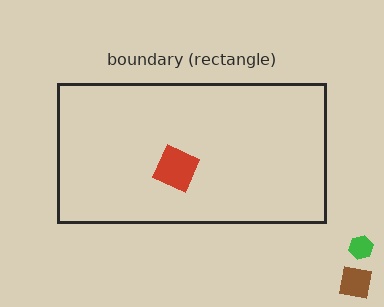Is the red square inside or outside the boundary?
Inside.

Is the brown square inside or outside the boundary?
Outside.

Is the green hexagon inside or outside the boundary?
Outside.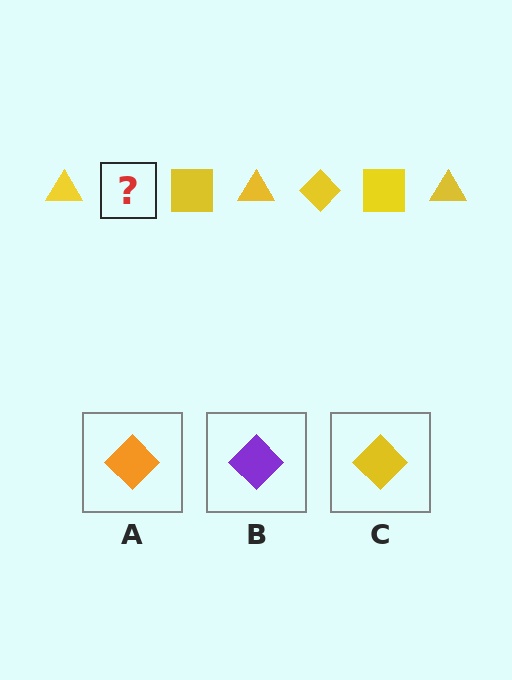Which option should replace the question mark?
Option C.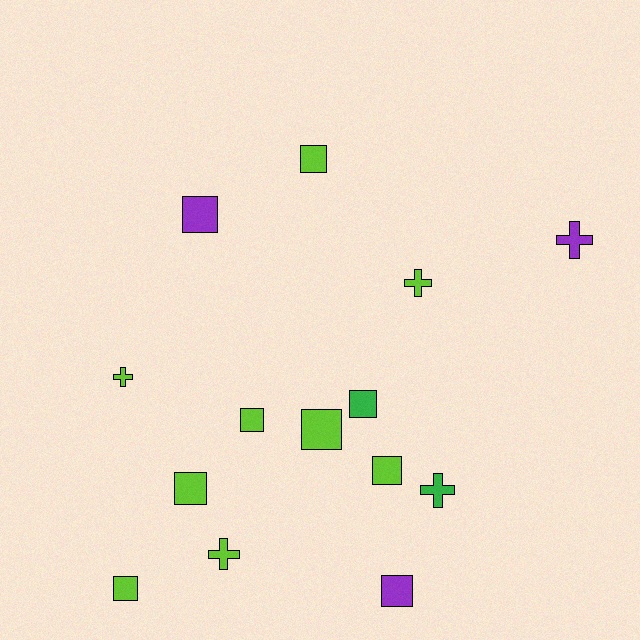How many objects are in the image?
There are 14 objects.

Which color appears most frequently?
Lime, with 9 objects.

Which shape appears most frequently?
Square, with 9 objects.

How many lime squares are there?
There are 6 lime squares.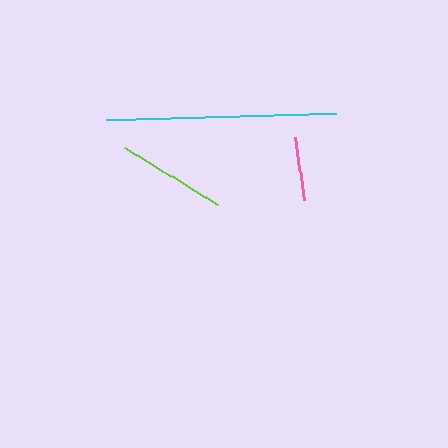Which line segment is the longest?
The cyan line is the longest at approximately 230 pixels.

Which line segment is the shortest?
The pink line is the shortest at approximately 63 pixels.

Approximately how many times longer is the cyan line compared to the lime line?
The cyan line is approximately 2.1 times the length of the lime line.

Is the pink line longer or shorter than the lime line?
The lime line is longer than the pink line.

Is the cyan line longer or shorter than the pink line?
The cyan line is longer than the pink line.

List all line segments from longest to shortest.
From longest to shortest: cyan, lime, pink.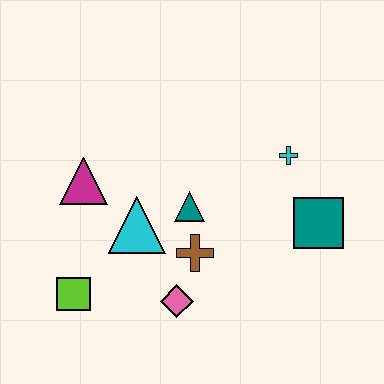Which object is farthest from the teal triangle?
The lime square is farthest from the teal triangle.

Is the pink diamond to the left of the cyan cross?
Yes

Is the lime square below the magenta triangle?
Yes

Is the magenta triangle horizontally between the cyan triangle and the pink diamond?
No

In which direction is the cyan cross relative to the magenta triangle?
The cyan cross is to the right of the magenta triangle.